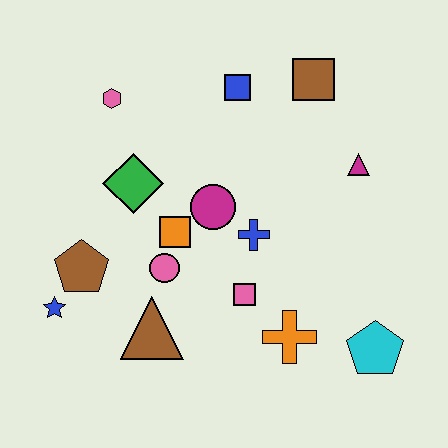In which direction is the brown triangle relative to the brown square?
The brown triangle is below the brown square.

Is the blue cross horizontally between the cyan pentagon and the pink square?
Yes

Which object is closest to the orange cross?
The pink square is closest to the orange cross.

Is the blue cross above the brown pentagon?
Yes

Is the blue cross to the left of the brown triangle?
No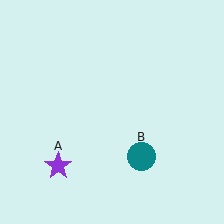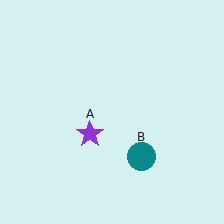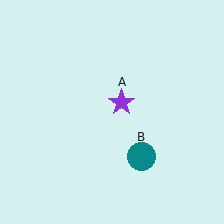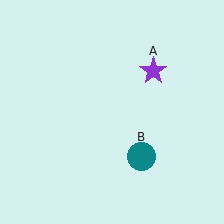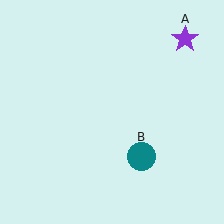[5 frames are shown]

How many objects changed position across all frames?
1 object changed position: purple star (object A).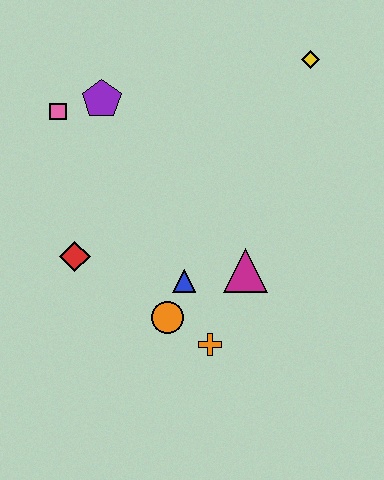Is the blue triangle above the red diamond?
No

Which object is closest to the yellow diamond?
The purple pentagon is closest to the yellow diamond.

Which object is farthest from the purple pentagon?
The orange cross is farthest from the purple pentagon.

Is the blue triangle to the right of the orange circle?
Yes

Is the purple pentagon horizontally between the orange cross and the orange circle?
No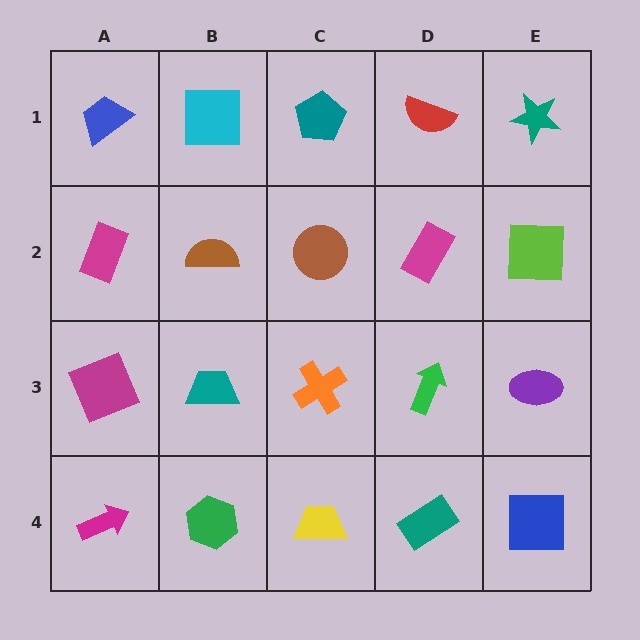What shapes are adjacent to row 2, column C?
A teal pentagon (row 1, column C), an orange cross (row 3, column C), a brown semicircle (row 2, column B), a magenta rectangle (row 2, column D).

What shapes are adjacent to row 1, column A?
A magenta rectangle (row 2, column A), a cyan square (row 1, column B).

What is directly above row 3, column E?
A lime square.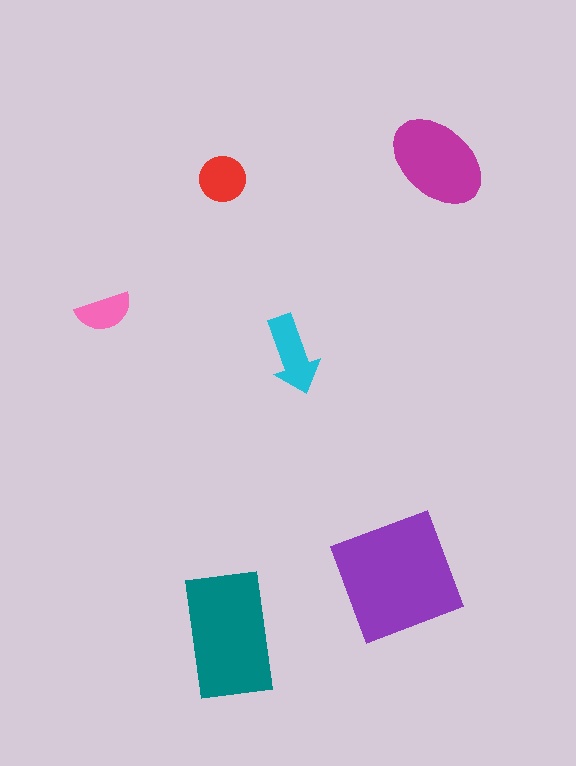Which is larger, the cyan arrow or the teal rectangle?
The teal rectangle.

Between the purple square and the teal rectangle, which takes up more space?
The purple square.